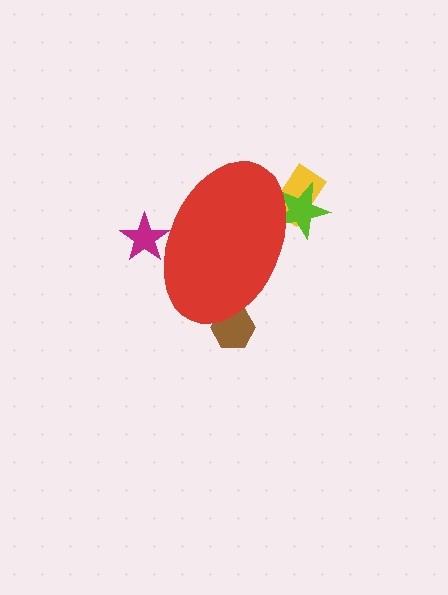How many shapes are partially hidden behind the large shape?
4 shapes are partially hidden.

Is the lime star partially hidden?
Yes, the lime star is partially hidden behind the red ellipse.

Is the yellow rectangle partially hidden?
Yes, the yellow rectangle is partially hidden behind the red ellipse.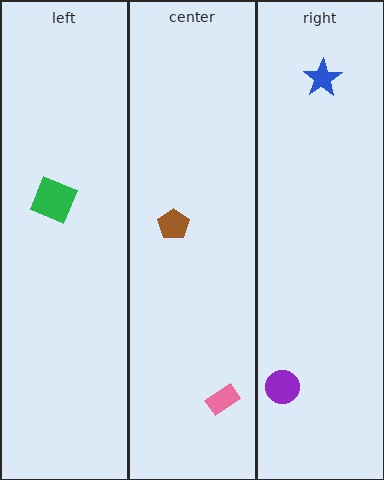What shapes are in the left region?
The green square.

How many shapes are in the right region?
2.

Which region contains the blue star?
The right region.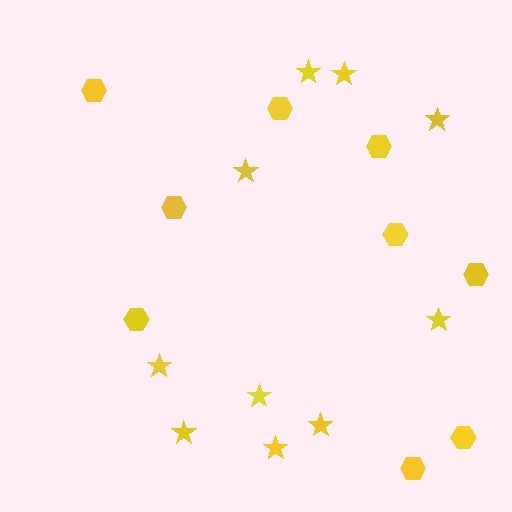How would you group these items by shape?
There are 2 groups: one group of hexagons (9) and one group of stars (10).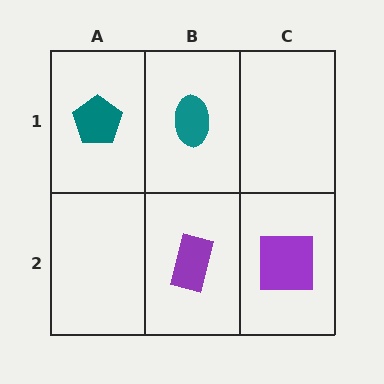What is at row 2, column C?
A purple square.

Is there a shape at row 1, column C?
No, that cell is empty.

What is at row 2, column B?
A purple rectangle.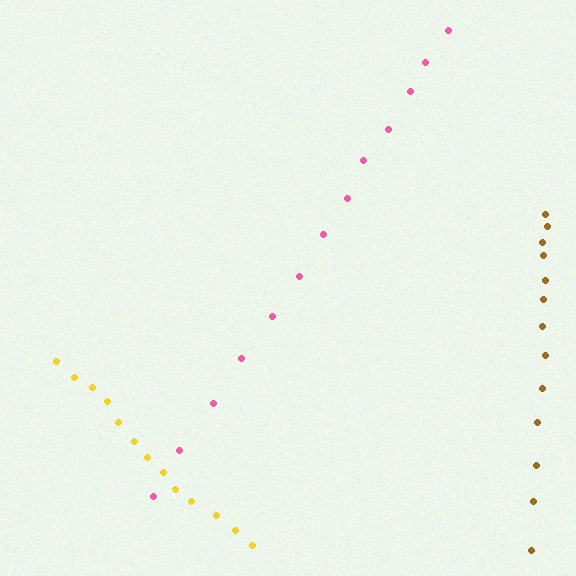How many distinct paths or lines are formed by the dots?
There are 3 distinct paths.